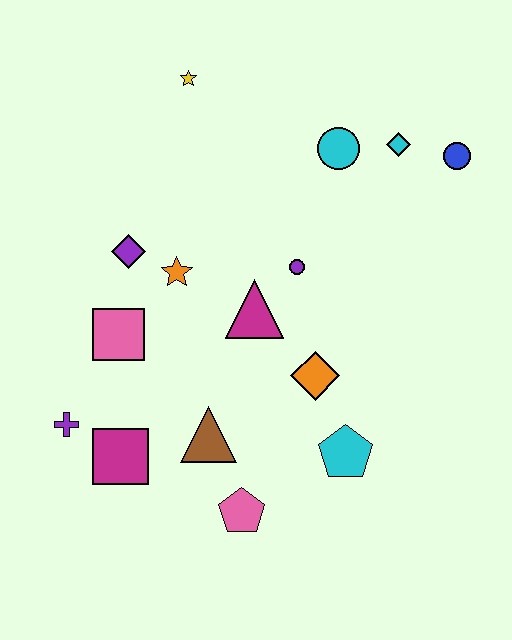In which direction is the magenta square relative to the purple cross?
The magenta square is to the right of the purple cross.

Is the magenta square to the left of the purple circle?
Yes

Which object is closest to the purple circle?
The magenta triangle is closest to the purple circle.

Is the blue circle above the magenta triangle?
Yes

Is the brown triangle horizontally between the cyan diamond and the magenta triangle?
No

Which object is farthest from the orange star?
The blue circle is farthest from the orange star.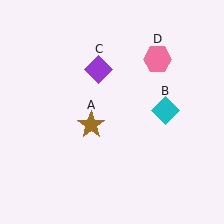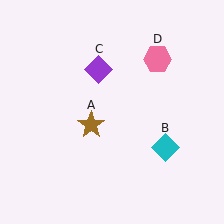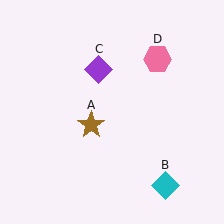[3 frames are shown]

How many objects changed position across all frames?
1 object changed position: cyan diamond (object B).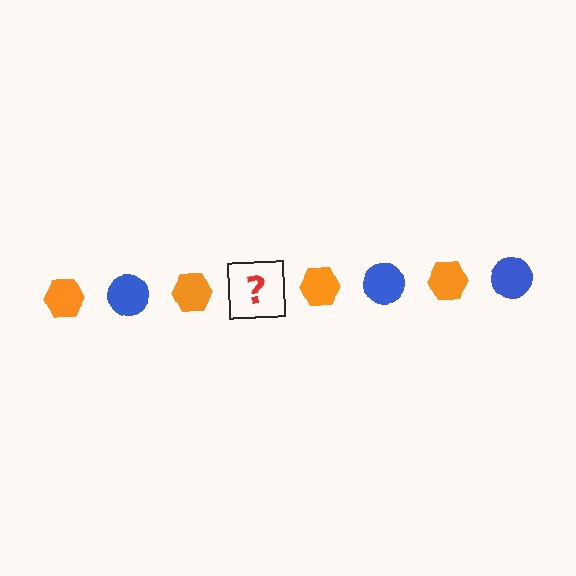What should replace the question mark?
The question mark should be replaced with a blue circle.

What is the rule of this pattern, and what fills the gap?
The rule is that the pattern alternates between orange hexagon and blue circle. The gap should be filled with a blue circle.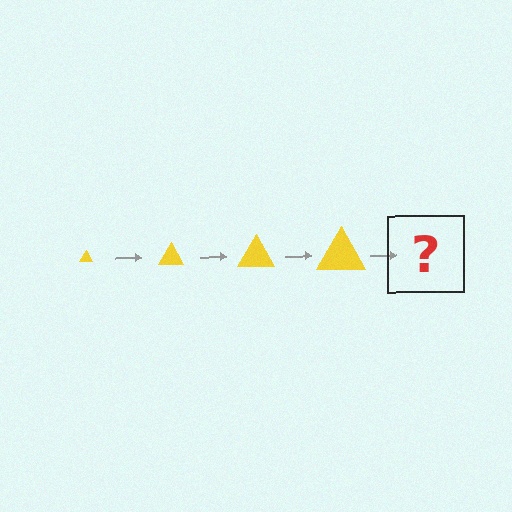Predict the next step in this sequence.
The next step is a yellow triangle, larger than the previous one.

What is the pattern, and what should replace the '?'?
The pattern is that the triangle gets progressively larger each step. The '?' should be a yellow triangle, larger than the previous one.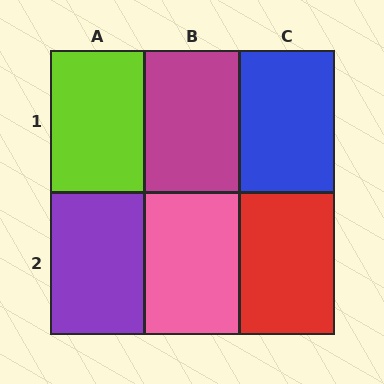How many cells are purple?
1 cell is purple.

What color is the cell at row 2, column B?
Pink.